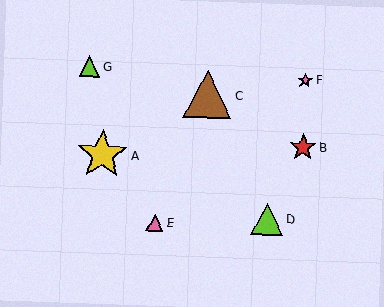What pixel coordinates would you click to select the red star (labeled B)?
Click at (303, 147) to select the red star B.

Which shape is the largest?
The yellow star (labeled A) is the largest.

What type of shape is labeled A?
Shape A is a yellow star.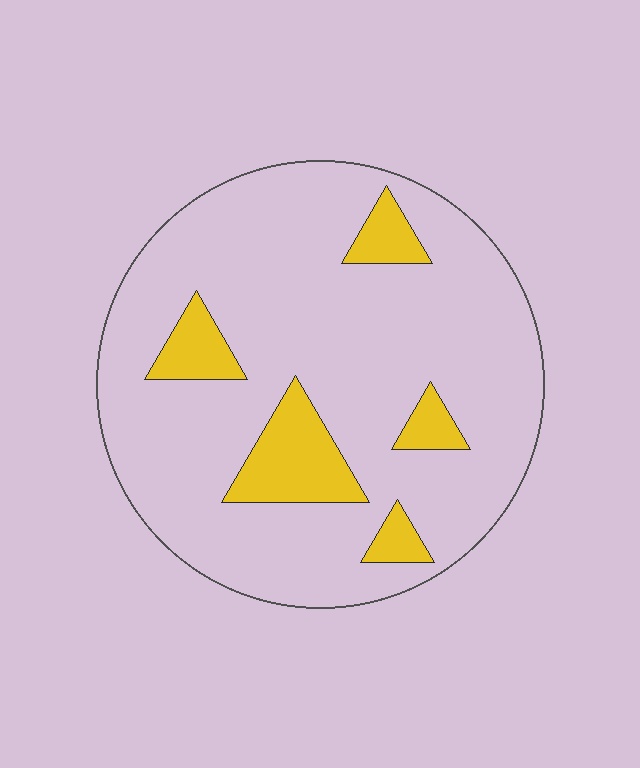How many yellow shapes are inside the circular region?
5.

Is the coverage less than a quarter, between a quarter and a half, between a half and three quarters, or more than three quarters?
Less than a quarter.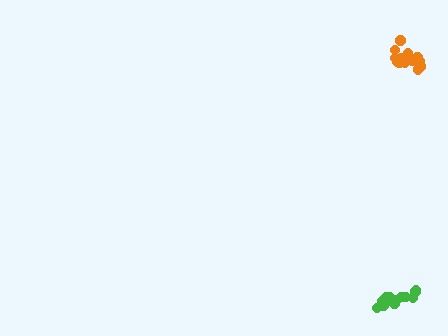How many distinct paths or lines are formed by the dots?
There are 2 distinct paths.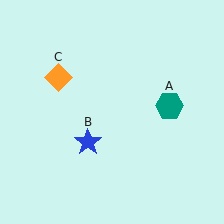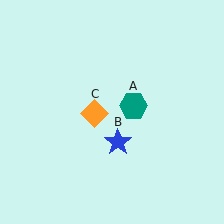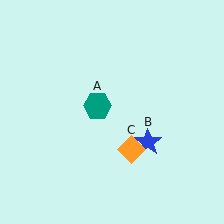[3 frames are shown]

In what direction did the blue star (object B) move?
The blue star (object B) moved right.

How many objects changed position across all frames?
3 objects changed position: teal hexagon (object A), blue star (object B), orange diamond (object C).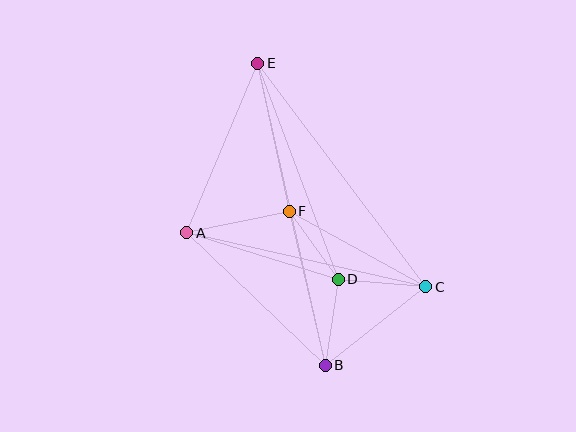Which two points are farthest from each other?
Points B and E are farthest from each other.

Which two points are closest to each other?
Points D and F are closest to each other.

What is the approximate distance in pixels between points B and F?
The distance between B and F is approximately 159 pixels.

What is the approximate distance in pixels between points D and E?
The distance between D and E is approximately 231 pixels.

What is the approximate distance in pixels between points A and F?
The distance between A and F is approximately 105 pixels.